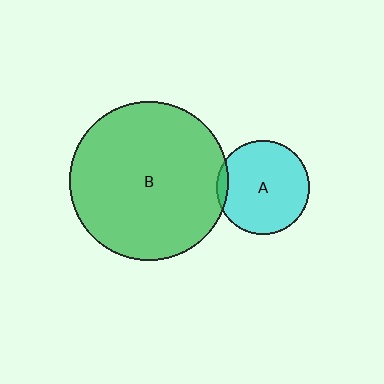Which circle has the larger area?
Circle B (green).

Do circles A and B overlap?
Yes.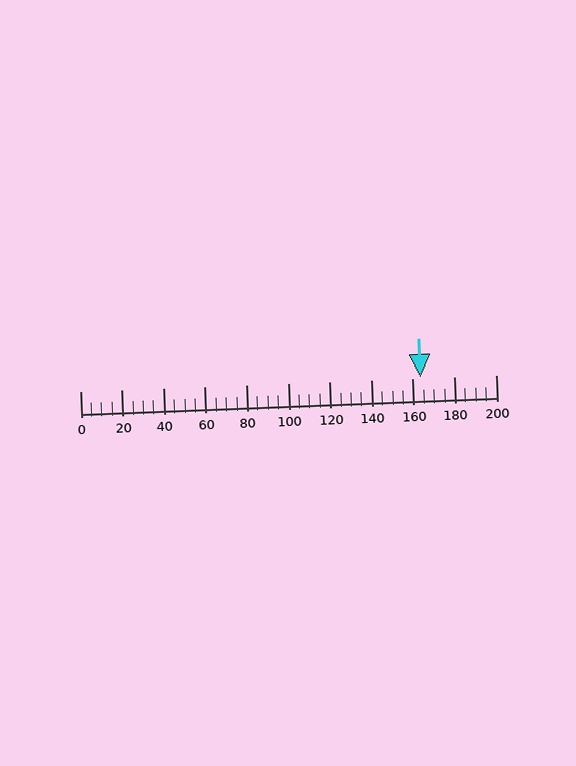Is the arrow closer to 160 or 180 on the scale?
The arrow is closer to 160.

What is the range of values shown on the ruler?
The ruler shows values from 0 to 200.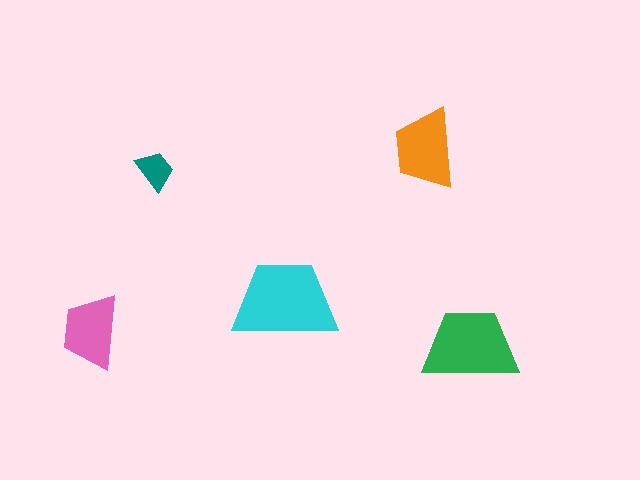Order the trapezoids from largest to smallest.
the cyan one, the green one, the orange one, the pink one, the teal one.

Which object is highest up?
The orange trapezoid is topmost.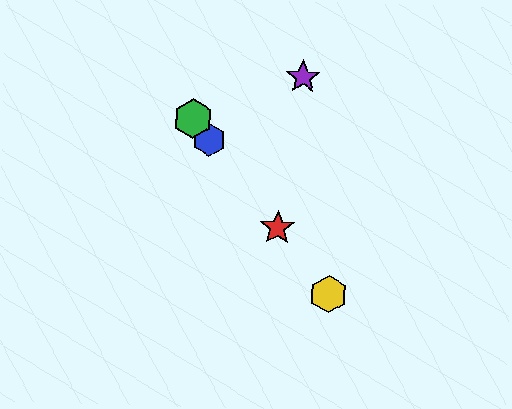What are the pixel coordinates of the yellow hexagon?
The yellow hexagon is at (329, 294).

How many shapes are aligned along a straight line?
4 shapes (the red star, the blue hexagon, the green hexagon, the yellow hexagon) are aligned along a straight line.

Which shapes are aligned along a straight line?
The red star, the blue hexagon, the green hexagon, the yellow hexagon are aligned along a straight line.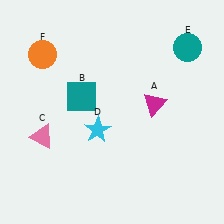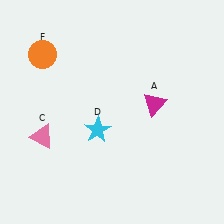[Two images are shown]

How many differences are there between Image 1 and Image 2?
There are 2 differences between the two images.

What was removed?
The teal square (B), the teal circle (E) were removed in Image 2.